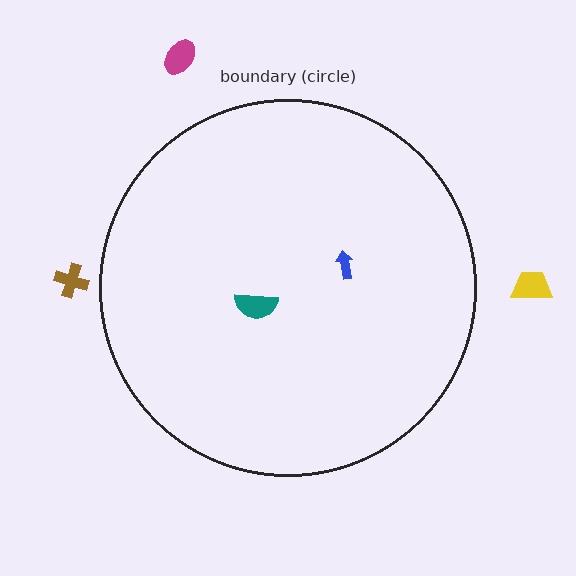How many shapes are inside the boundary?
2 inside, 3 outside.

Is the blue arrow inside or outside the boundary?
Inside.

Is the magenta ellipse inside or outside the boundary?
Outside.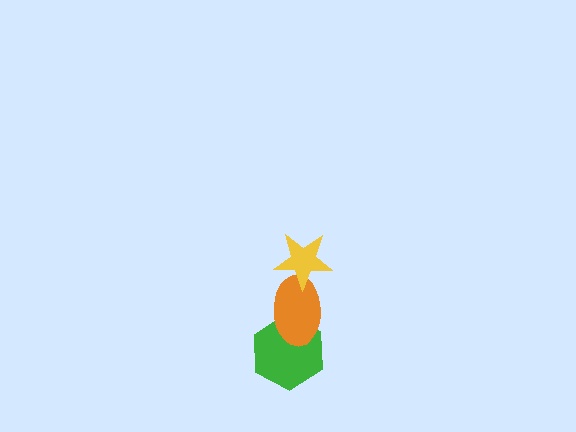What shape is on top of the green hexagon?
The orange ellipse is on top of the green hexagon.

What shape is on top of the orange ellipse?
The yellow star is on top of the orange ellipse.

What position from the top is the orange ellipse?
The orange ellipse is 2nd from the top.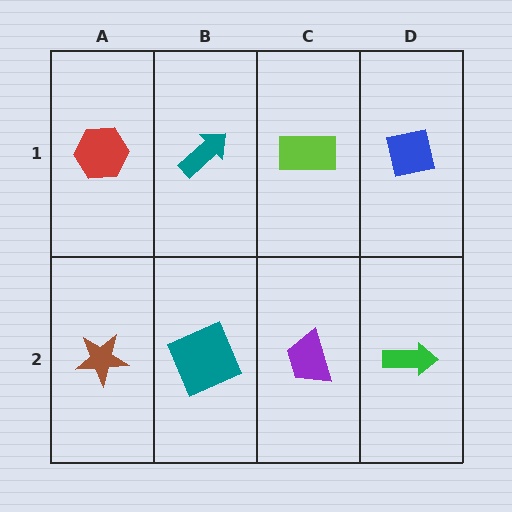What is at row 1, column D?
A blue square.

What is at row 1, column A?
A red hexagon.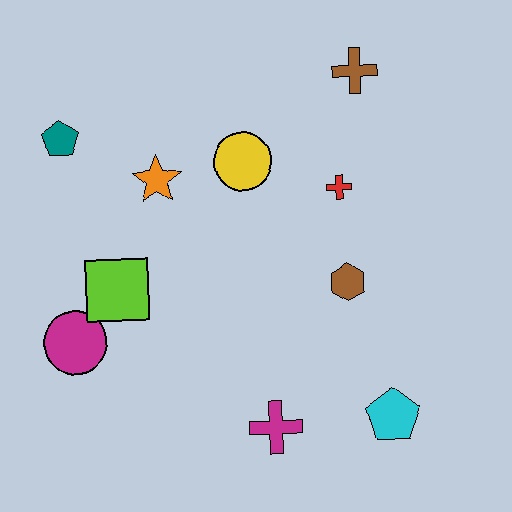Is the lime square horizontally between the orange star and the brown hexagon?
No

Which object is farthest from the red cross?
The magenta circle is farthest from the red cross.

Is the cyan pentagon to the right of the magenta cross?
Yes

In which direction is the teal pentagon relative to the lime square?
The teal pentagon is above the lime square.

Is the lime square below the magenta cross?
No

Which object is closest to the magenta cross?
The cyan pentagon is closest to the magenta cross.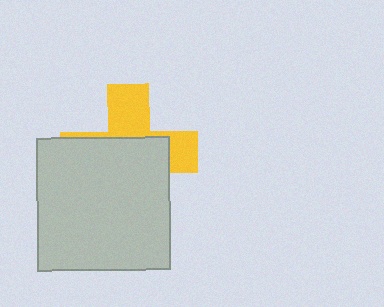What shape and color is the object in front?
The object in front is a light gray square.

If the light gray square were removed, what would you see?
You would see the complete yellow cross.